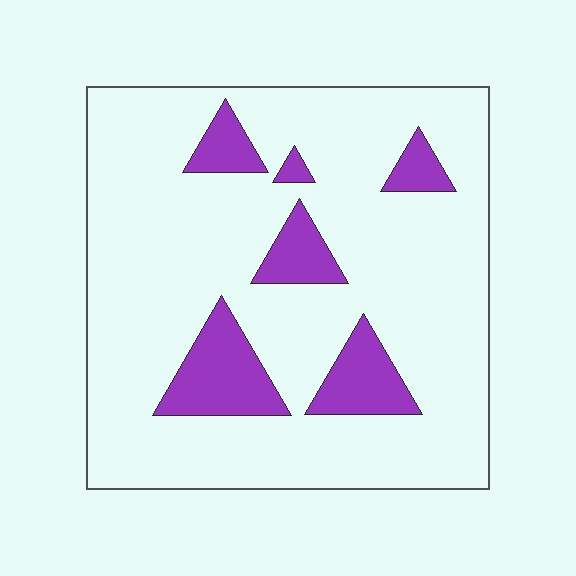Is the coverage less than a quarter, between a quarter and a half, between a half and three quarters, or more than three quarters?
Less than a quarter.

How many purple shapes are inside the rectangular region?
6.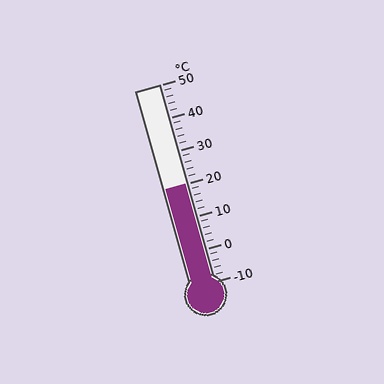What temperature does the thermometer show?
The thermometer shows approximately 20°C.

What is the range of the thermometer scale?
The thermometer scale ranges from -10°C to 50°C.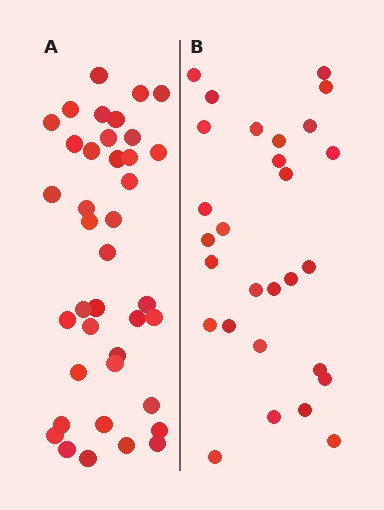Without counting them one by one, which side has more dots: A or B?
Region A (the left region) has more dots.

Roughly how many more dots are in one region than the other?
Region A has roughly 12 or so more dots than region B.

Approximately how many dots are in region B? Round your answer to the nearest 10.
About 30 dots. (The exact count is 28, which rounds to 30.)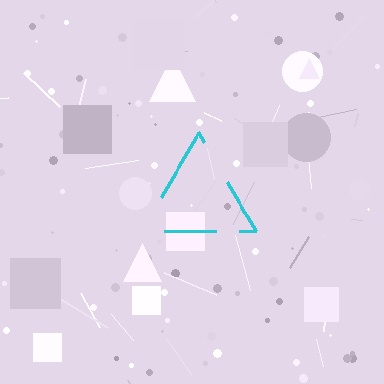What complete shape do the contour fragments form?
The contour fragments form a triangle.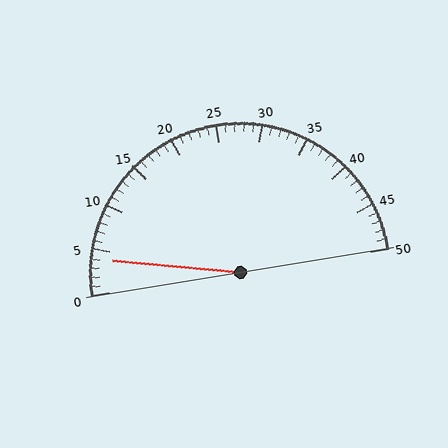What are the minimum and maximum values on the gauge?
The gauge ranges from 0 to 50.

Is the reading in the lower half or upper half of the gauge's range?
The reading is in the lower half of the range (0 to 50).